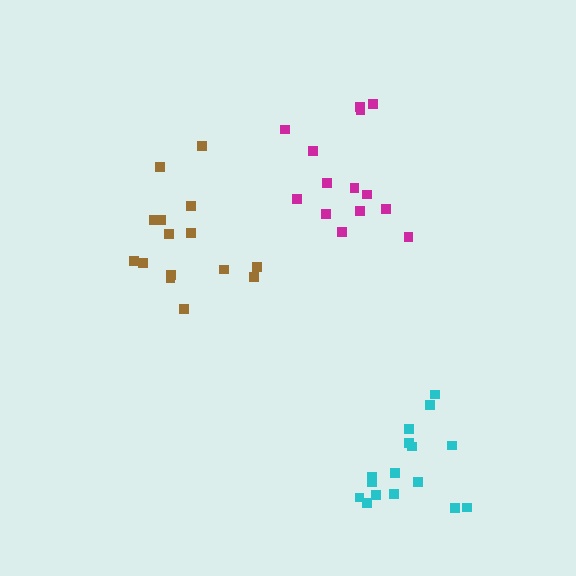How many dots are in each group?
Group 1: 15 dots, Group 2: 14 dots, Group 3: 16 dots (45 total).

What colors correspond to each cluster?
The clusters are colored: brown, magenta, cyan.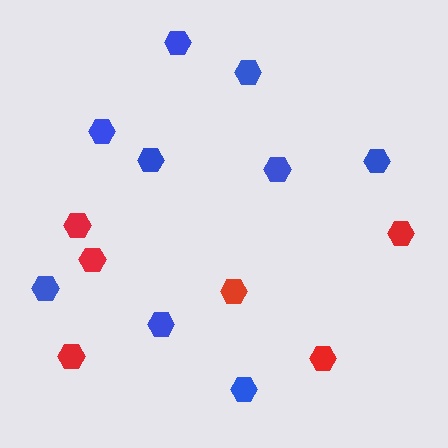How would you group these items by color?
There are 2 groups: one group of blue hexagons (9) and one group of red hexagons (6).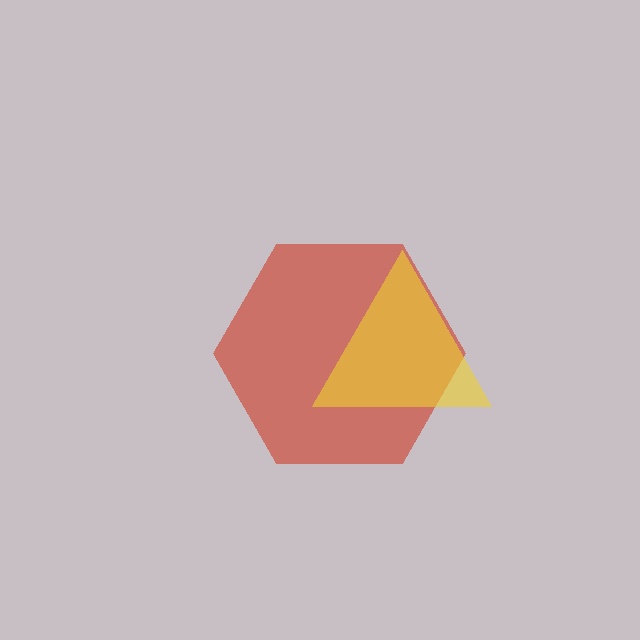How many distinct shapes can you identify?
There are 2 distinct shapes: a red hexagon, a yellow triangle.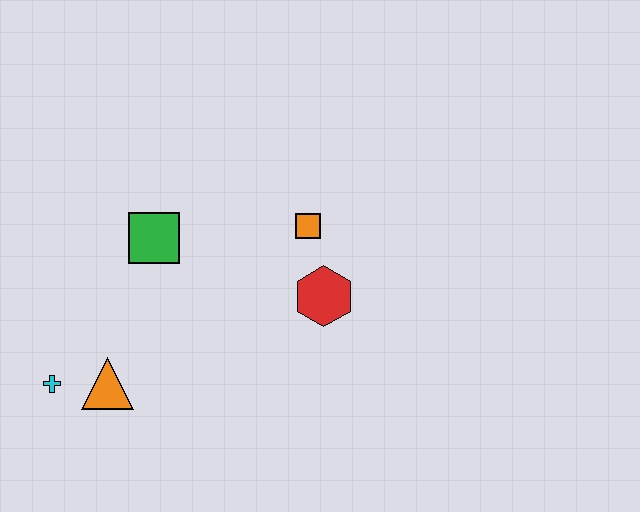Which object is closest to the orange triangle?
The cyan cross is closest to the orange triangle.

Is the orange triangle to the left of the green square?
Yes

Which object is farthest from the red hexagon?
The cyan cross is farthest from the red hexagon.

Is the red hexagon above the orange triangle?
Yes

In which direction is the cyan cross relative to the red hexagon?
The cyan cross is to the left of the red hexagon.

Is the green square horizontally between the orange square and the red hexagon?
No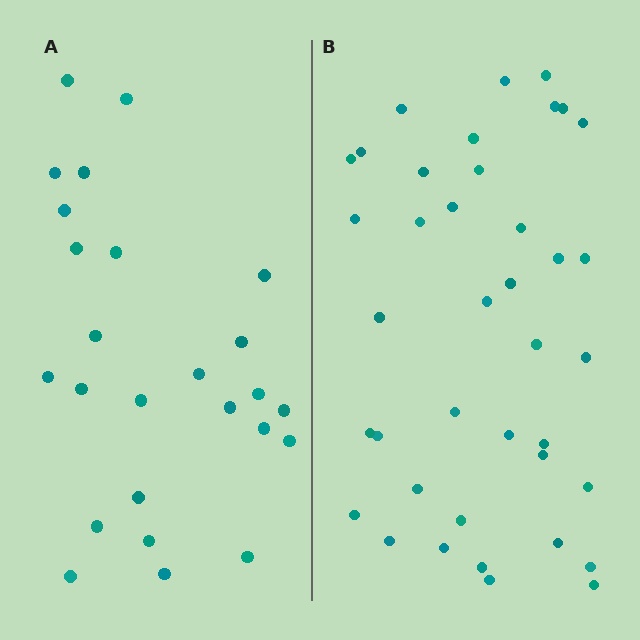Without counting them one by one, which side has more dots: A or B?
Region B (the right region) has more dots.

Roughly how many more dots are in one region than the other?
Region B has approximately 15 more dots than region A.